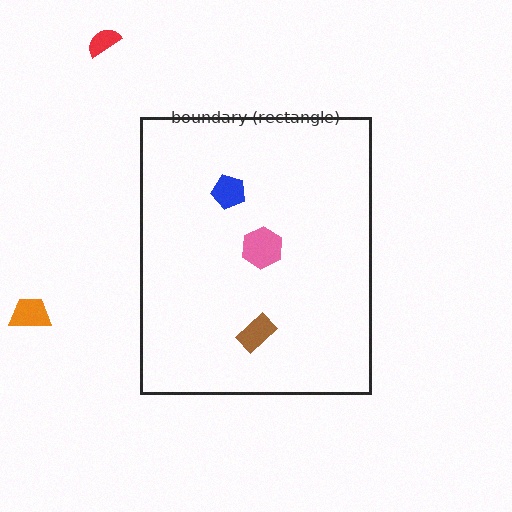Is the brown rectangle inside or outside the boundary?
Inside.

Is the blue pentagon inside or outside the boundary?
Inside.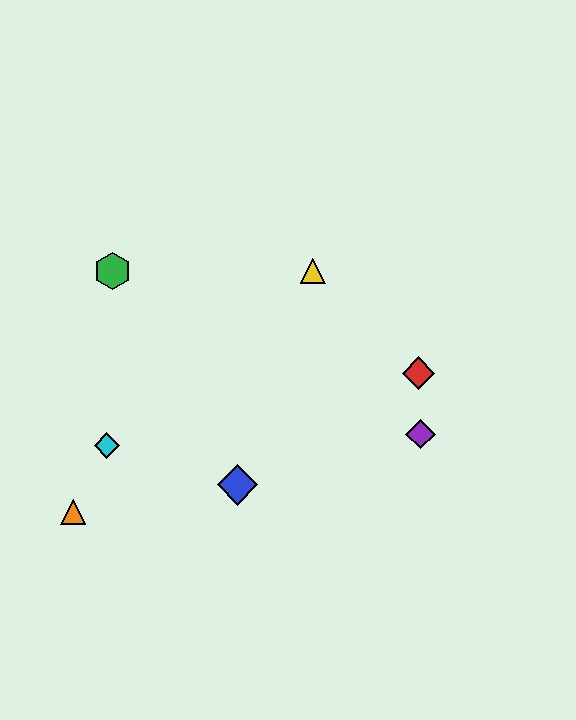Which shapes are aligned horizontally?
The green hexagon, the yellow triangle are aligned horizontally.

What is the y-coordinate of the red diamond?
The red diamond is at y≈373.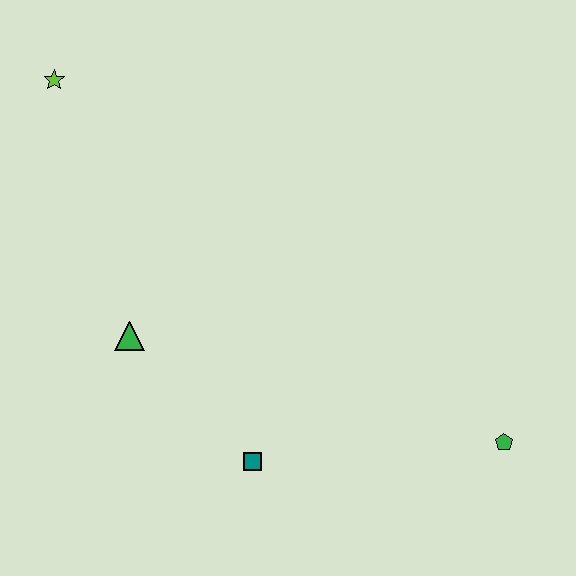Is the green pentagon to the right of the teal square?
Yes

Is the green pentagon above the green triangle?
No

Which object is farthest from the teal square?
The lime star is farthest from the teal square.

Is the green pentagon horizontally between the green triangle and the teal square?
No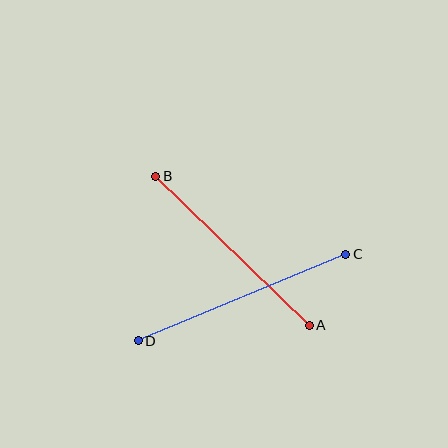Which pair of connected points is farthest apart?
Points C and D are farthest apart.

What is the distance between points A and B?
The distance is approximately 214 pixels.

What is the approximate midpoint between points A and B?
The midpoint is at approximately (233, 251) pixels.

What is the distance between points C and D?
The distance is approximately 225 pixels.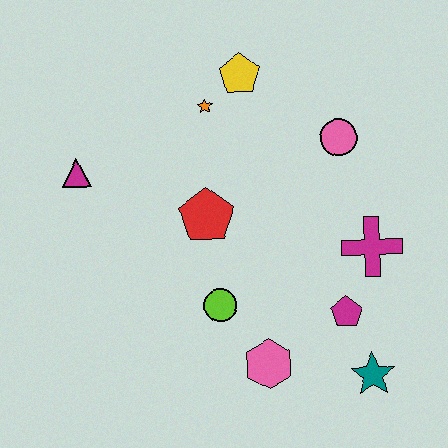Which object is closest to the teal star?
The magenta pentagon is closest to the teal star.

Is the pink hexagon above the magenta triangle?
No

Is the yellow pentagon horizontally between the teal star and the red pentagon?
Yes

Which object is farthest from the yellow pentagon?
The teal star is farthest from the yellow pentagon.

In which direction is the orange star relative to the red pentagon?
The orange star is above the red pentagon.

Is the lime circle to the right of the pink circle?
No